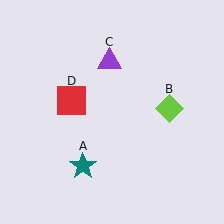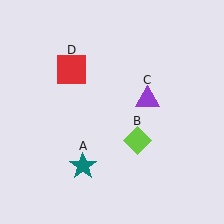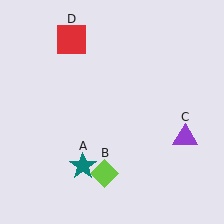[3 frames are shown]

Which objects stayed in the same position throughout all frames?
Teal star (object A) remained stationary.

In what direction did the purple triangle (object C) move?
The purple triangle (object C) moved down and to the right.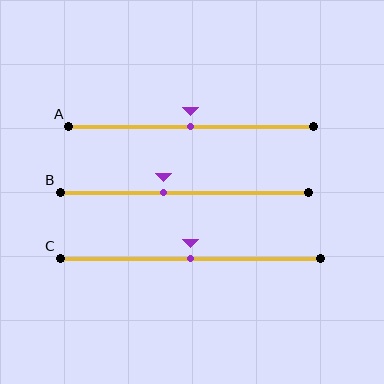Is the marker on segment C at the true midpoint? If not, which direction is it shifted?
Yes, the marker on segment C is at the true midpoint.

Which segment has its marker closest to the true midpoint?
Segment A has its marker closest to the true midpoint.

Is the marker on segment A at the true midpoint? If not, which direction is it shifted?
Yes, the marker on segment A is at the true midpoint.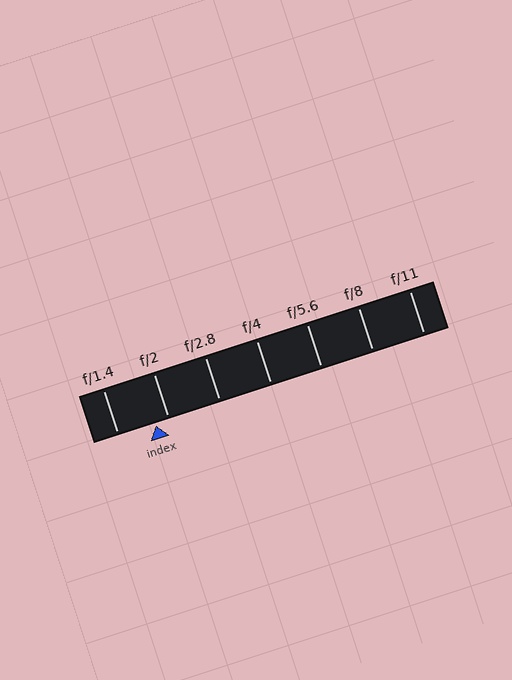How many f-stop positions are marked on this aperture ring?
There are 7 f-stop positions marked.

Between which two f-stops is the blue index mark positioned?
The index mark is between f/1.4 and f/2.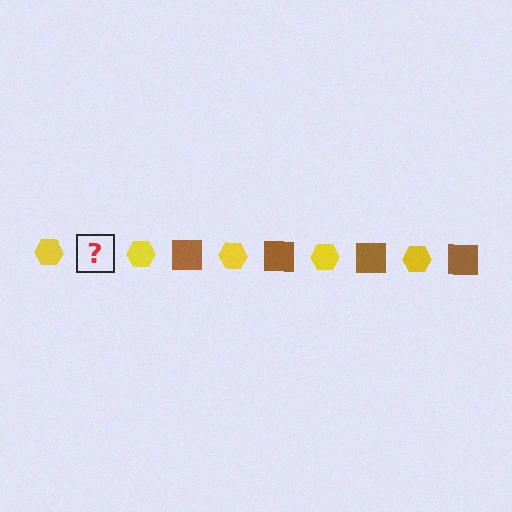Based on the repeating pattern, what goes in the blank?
The blank should be a brown square.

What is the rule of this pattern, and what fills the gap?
The rule is that the pattern alternates between yellow hexagon and brown square. The gap should be filled with a brown square.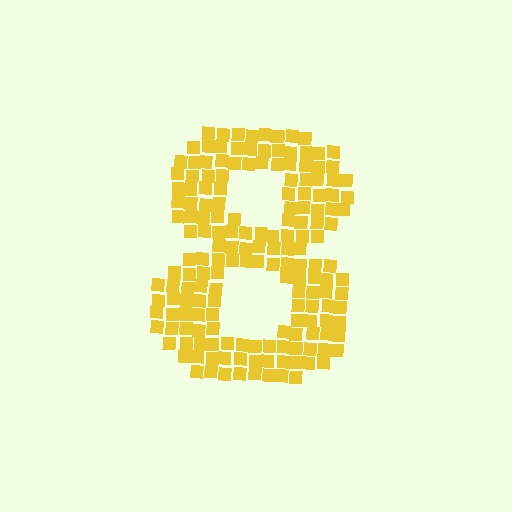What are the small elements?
The small elements are squares.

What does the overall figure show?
The overall figure shows the digit 8.